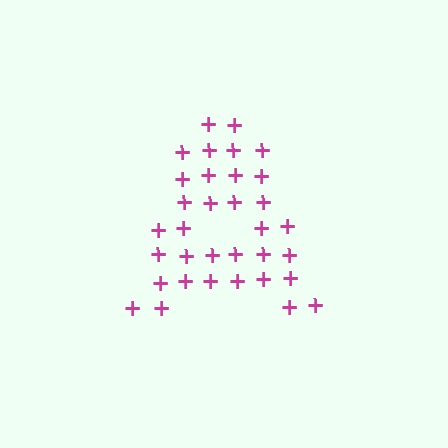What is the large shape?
The large shape is the letter A.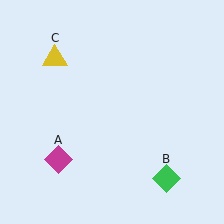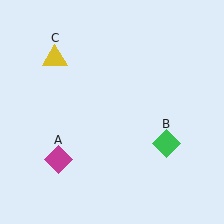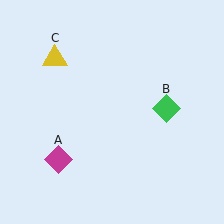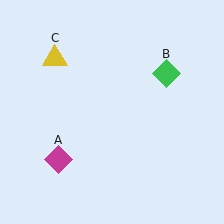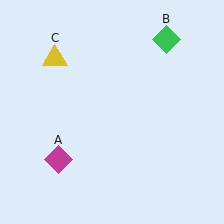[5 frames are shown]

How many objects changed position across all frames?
1 object changed position: green diamond (object B).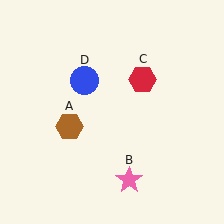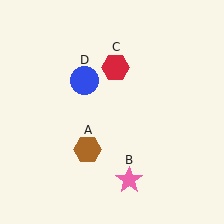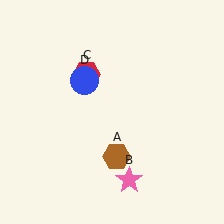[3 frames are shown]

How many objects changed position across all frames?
2 objects changed position: brown hexagon (object A), red hexagon (object C).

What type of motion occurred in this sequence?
The brown hexagon (object A), red hexagon (object C) rotated counterclockwise around the center of the scene.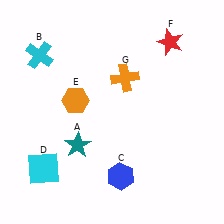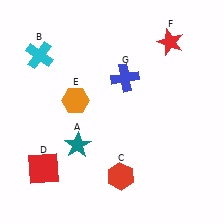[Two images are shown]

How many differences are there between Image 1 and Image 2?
There are 3 differences between the two images.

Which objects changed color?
C changed from blue to red. D changed from cyan to red. G changed from orange to blue.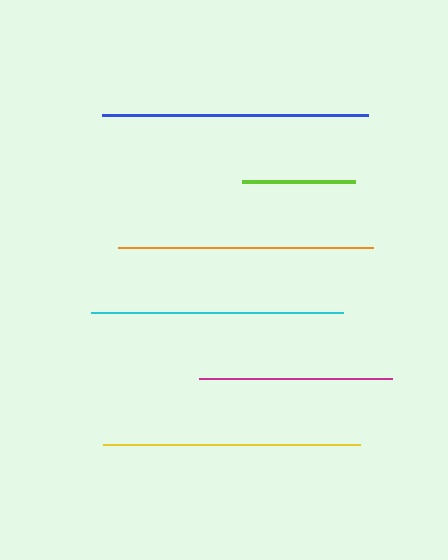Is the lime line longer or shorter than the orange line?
The orange line is longer than the lime line.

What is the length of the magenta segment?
The magenta segment is approximately 193 pixels long.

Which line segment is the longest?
The blue line is the longest at approximately 266 pixels.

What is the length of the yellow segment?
The yellow segment is approximately 258 pixels long.